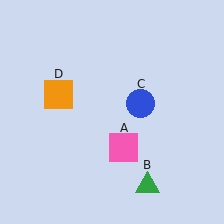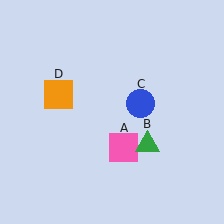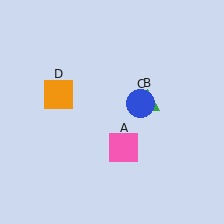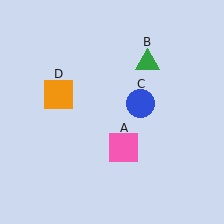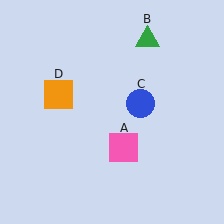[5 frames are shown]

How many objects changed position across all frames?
1 object changed position: green triangle (object B).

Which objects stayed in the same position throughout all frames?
Pink square (object A) and blue circle (object C) and orange square (object D) remained stationary.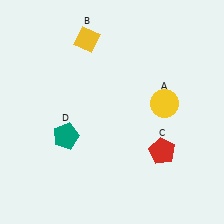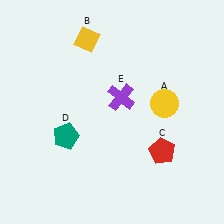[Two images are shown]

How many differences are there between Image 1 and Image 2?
There is 1 difference between the two images.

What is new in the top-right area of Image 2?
A purple cross (E) was added in the top-right area of Image 2.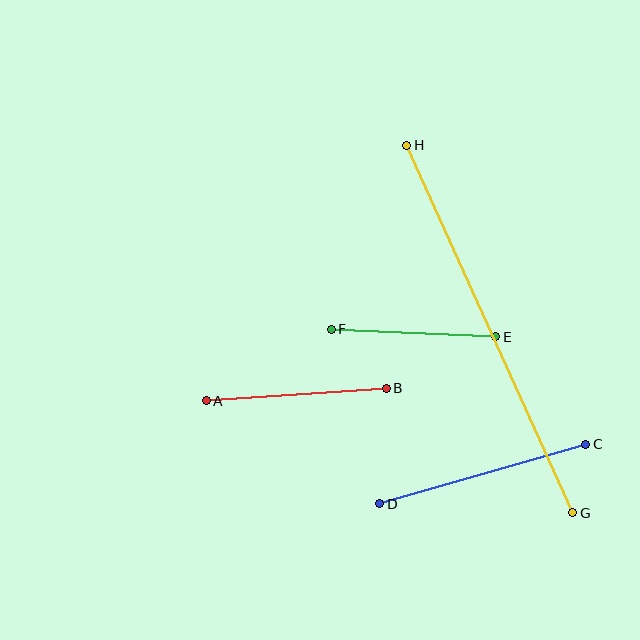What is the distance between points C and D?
The distance is approximately 215 pixels.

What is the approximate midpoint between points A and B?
The midpoint is at approximately (296, 394) pixels.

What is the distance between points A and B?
The distance is approximately 181 pixels.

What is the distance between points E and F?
The distance is approximately 165 pixels.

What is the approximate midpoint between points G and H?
The midpoint is at approximately (490, 329) pixels.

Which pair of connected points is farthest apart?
Points G and H are farthest apart.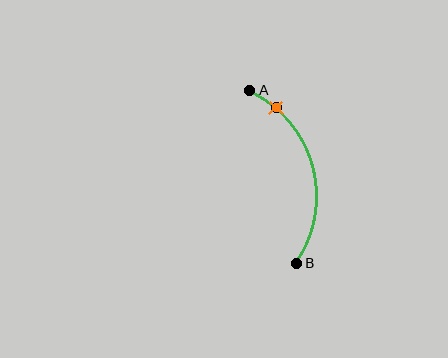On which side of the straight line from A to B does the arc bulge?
The arc bulges to the right of the straight line connecting A and B.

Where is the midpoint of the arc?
The arc midpoint is the point on the curve farthest from the straight line joining A and B. It sits to the right of that line.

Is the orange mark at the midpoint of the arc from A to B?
No. The orange mark lies on the arc but is closer to endpoint A. The arc midpoint would be at the point on the curve equidistant along the arc from both A and B.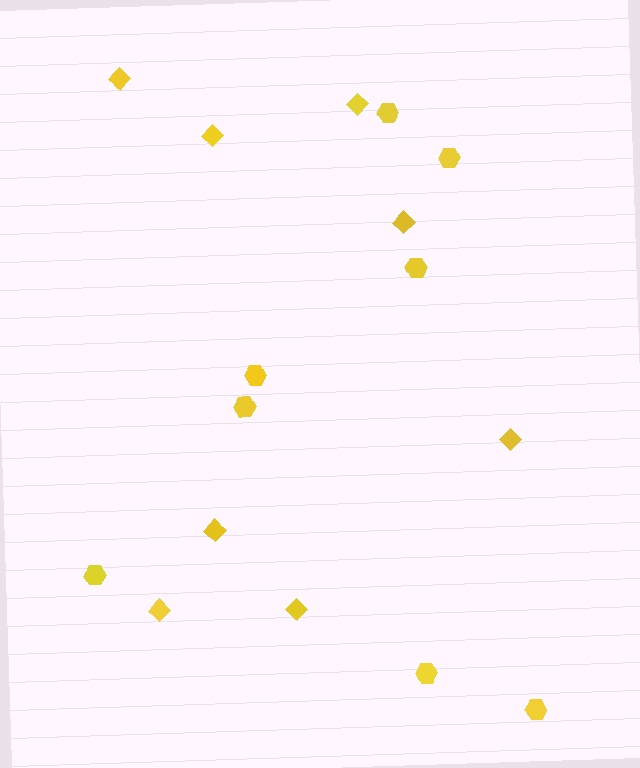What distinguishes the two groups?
There are 2 groups: one group of hexagons (8) and one group of diamonds (8).